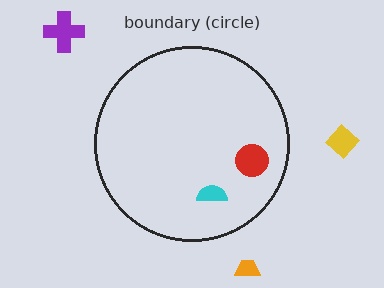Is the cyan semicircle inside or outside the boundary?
Inside.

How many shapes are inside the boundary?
2 inside, 3 outside.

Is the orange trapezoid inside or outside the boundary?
Outside.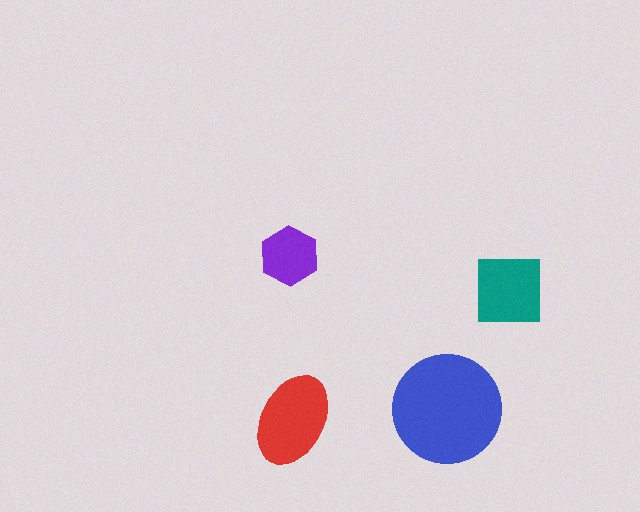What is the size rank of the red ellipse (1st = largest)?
2nd.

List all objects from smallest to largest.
The purple hexagon, the teal square, the red ellipse, the blue circle.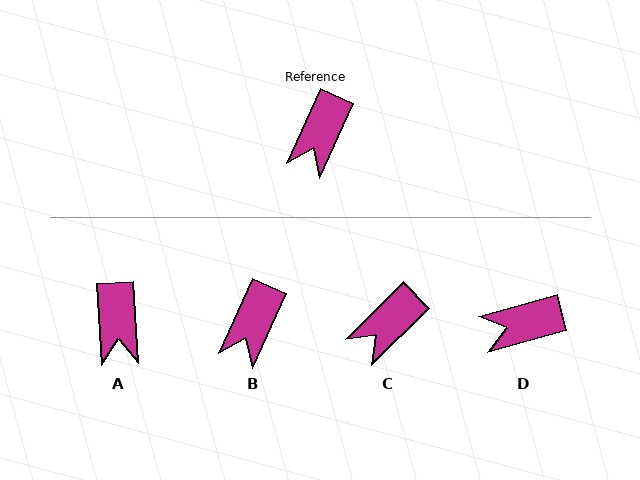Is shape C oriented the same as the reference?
No, it is off by about 21 degrees.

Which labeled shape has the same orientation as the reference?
B.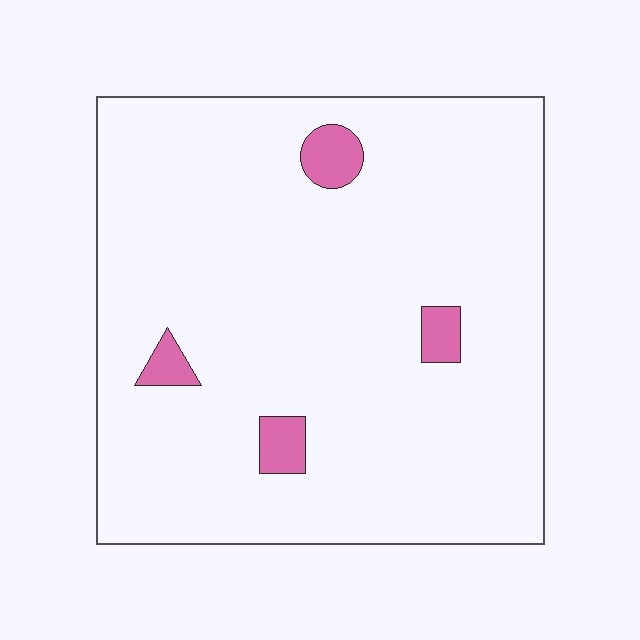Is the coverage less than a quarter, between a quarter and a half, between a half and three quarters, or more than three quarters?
Less than a quarter.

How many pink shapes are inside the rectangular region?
4.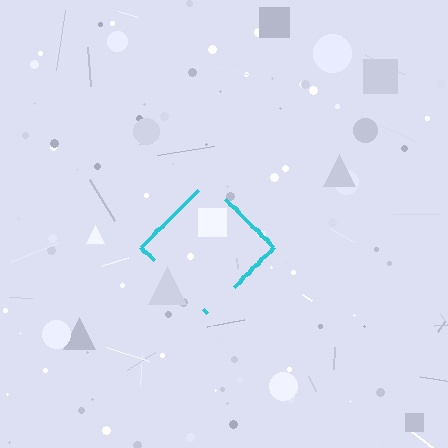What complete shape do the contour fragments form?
The contour fragments form a diamond.